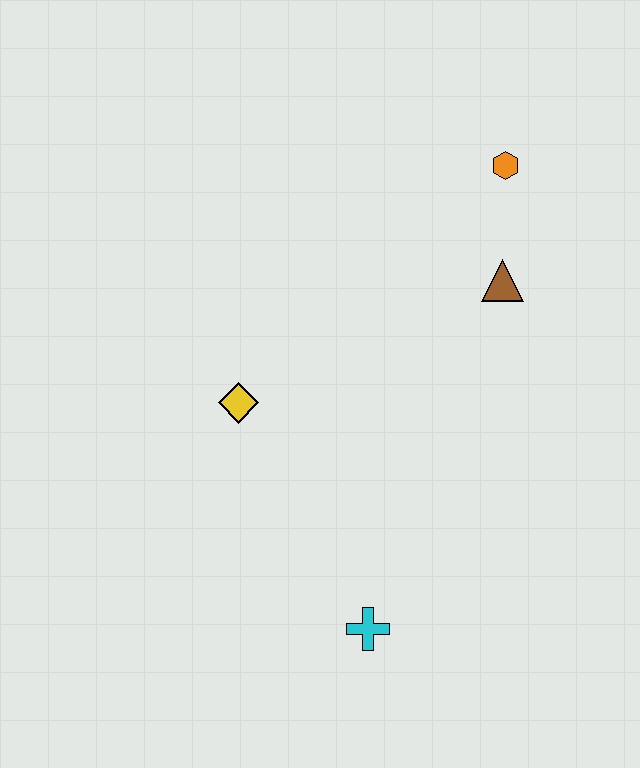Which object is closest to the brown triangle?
The orange hexagon is closest to the brown triangle.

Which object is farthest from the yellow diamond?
The orange hexagon is farthest from the yellow diamond.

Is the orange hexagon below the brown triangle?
No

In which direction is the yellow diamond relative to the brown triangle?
The yellow diamond is to the left of the brown triangle.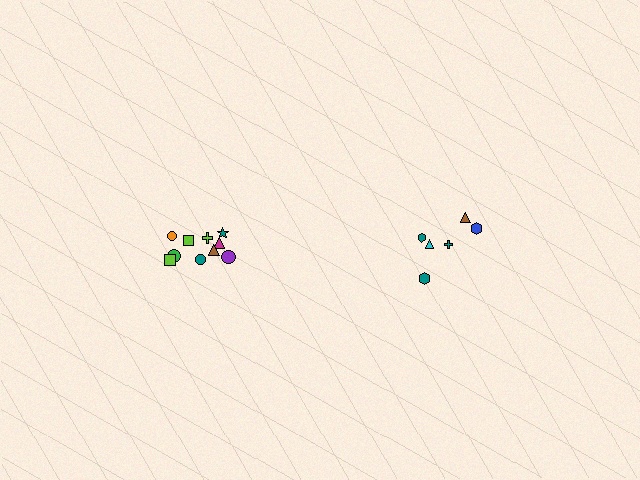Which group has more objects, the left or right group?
The left group.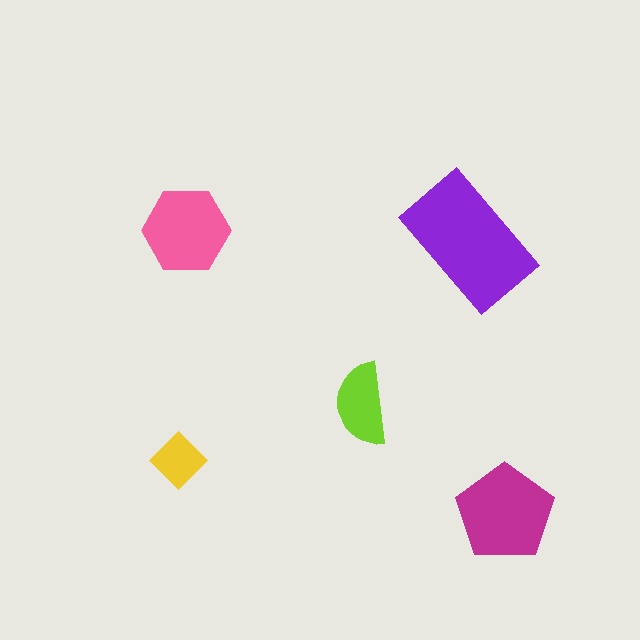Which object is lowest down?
The magenta pentagon is bottommost.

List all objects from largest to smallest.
The purple rectangle, the magenta pentagon, the pink hexagon, the lime semicircle, the yellow diamond.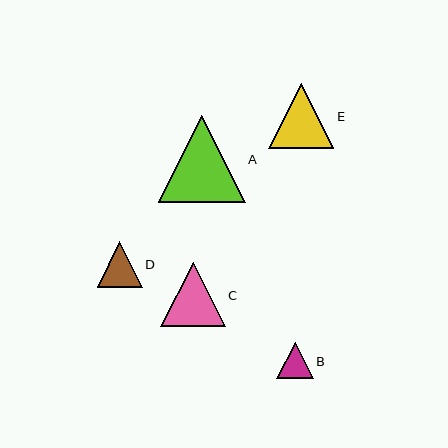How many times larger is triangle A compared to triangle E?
Triangle A is approximately 1.3 times the size of triangle E.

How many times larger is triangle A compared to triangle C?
Triangle A is approximately 1.3 times the size of triangle C.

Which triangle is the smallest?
Triangle B is the smallest with a size of approximately 36 pixels.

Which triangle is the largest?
Triangle A is the largest with a size of approximately 87 pixels.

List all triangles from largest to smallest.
From largest to smallest: A, E, C, D, B.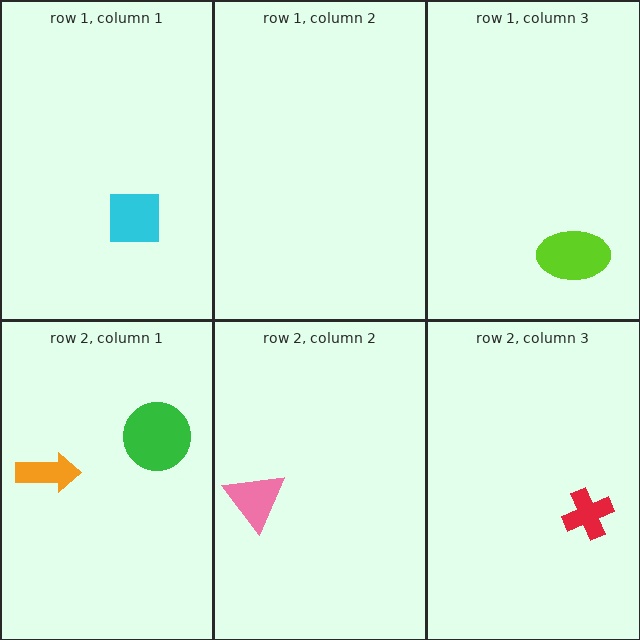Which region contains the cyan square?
The row 1, column 1 region.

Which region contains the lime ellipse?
The row 1, column 3 region.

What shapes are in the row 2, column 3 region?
The red cross.